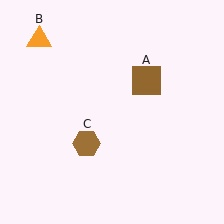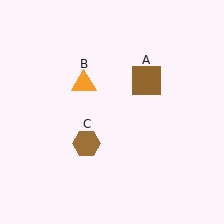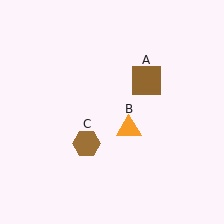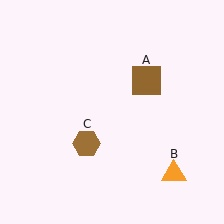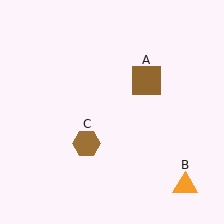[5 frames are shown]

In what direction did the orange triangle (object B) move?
The orange triangle (object B) moved down and to the right.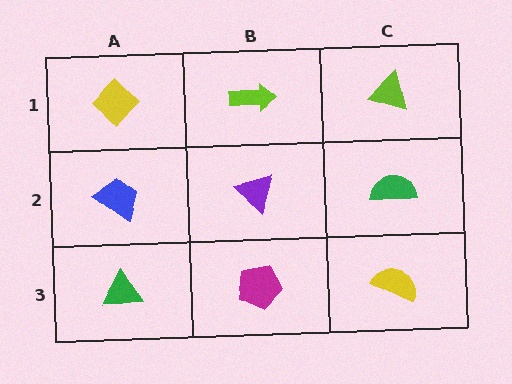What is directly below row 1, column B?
A purple triangle.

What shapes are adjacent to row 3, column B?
A purple triangle (row 2, column B), a green triangle (row 3, column A), a yellow semicircle (row 3, column C).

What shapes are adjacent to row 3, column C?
A green semicircle (row 2, column C), a magenta pentagon (row 3, column B).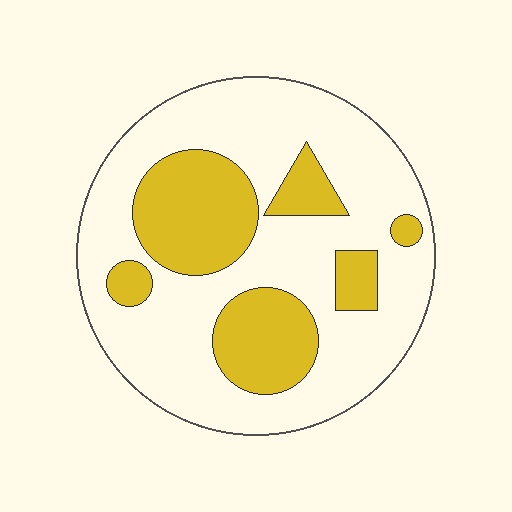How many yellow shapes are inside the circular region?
6.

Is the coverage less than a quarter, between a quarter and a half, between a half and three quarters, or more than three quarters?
Between a quarter and a half.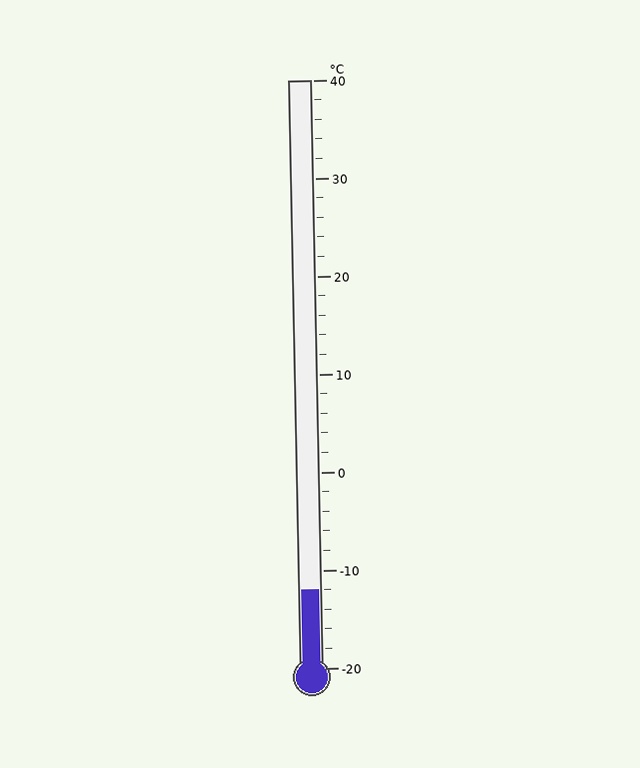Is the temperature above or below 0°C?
The temperature is below 0°C.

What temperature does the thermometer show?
The thermometer shows approximately -12°C.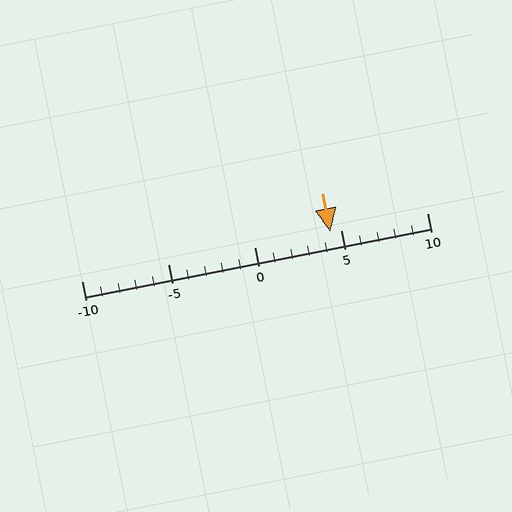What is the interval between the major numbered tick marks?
The major tick marks are spaced 5 units apart.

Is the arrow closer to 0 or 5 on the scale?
The arrow is closer to 5.